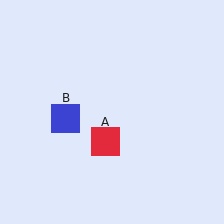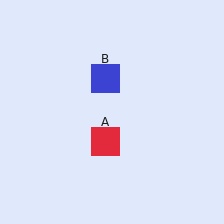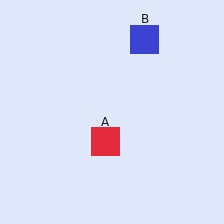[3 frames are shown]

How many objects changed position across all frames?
1 object changed position: blue square (object B).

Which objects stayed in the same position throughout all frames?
Red square (object A) remained stationary.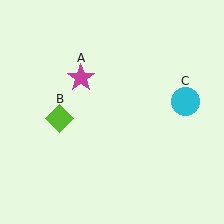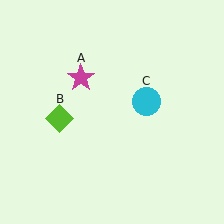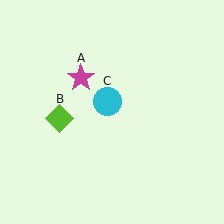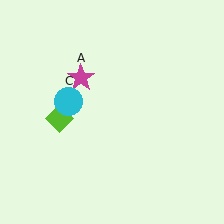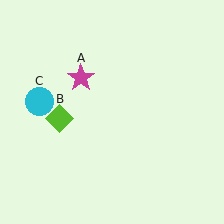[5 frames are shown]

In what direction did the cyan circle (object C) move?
The cyan circle (object C) moved left.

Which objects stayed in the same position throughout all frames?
Magenta star (object A) and lime diamond (object B) remained stationary.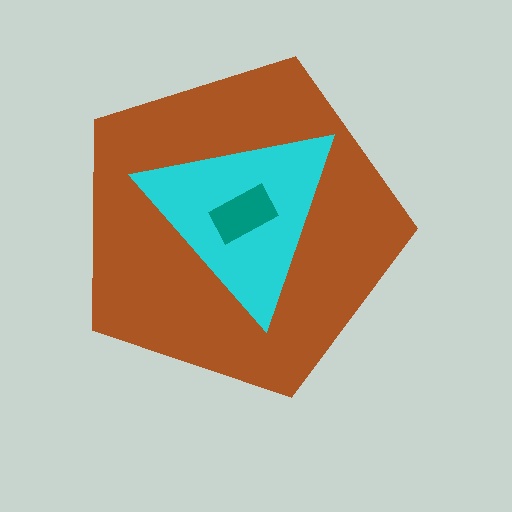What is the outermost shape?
The brown pentagon.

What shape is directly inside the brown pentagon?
The cyan triangle.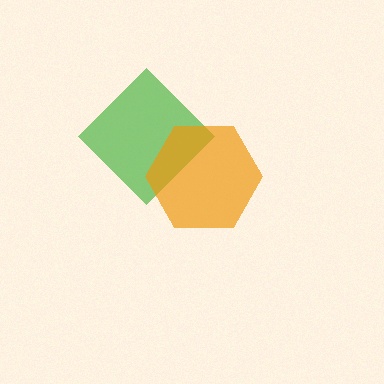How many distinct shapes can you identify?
There are 2 distinct shapes: a green diamond, an orange hexagon.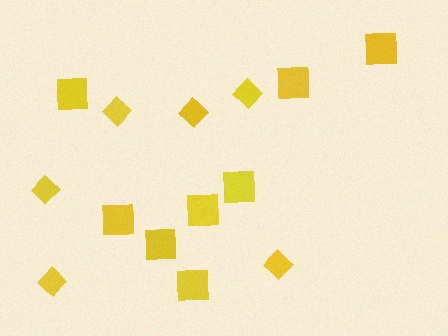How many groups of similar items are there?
There are 2 groups: one group of diamonds (6) and one group of squares (8).